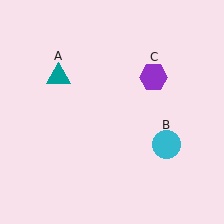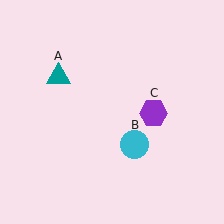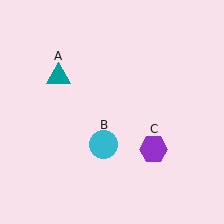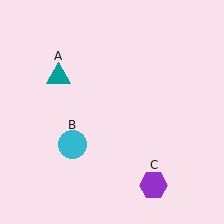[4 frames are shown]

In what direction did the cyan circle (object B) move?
The cyan circle (object B) moved left.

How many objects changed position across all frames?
2 objects changed position: cyan circle (object B), purple hexagon (object C).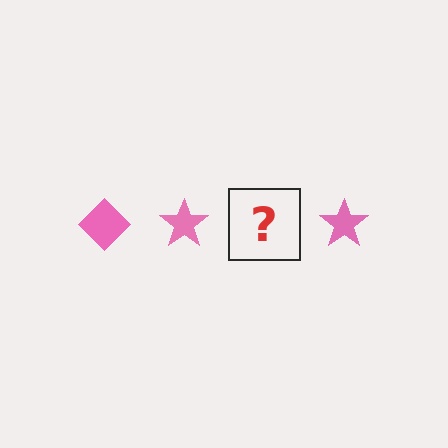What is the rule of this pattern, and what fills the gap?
The rule is that the pattern cycles through diamond, star shapes in pink. The gap should be filled with a pink diamond.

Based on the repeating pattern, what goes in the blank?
The blank should be a pink diamond.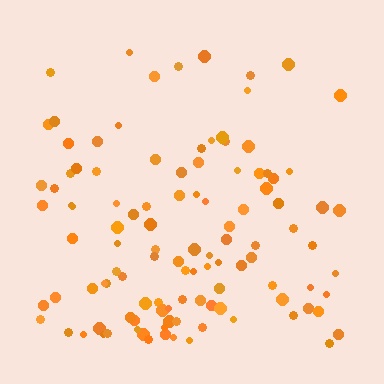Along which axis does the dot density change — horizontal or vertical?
Vertical.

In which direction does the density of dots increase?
From top to bottom, with the bottom side densest.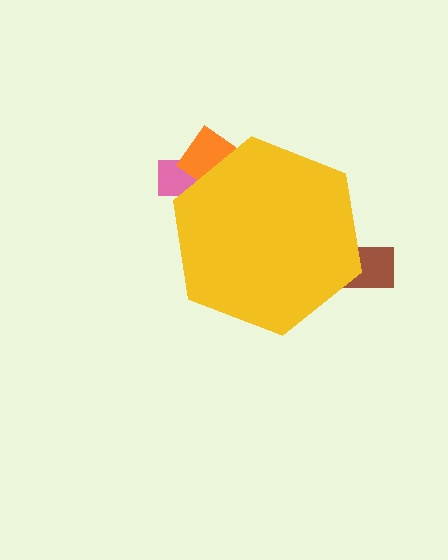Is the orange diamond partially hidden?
Yes, the orange diamond is partially hidden behind the yellow hexagon.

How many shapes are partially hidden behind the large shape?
3 shapes are partially hidden.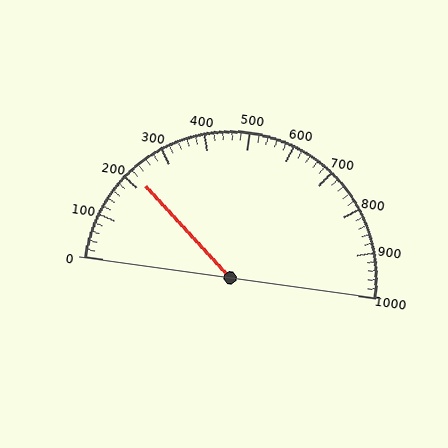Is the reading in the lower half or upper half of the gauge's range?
The reading is in the lower half of the range (0 to 1000).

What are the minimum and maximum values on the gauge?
The gauge ranges from 0 to 1000.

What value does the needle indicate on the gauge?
The needle indicates approximately 220.